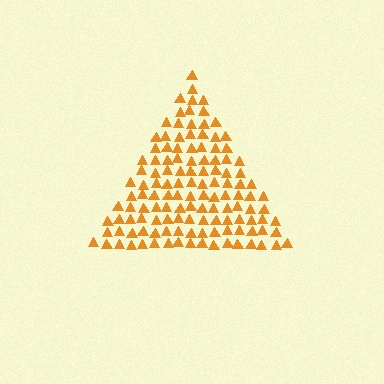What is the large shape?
The large shape is a triangle.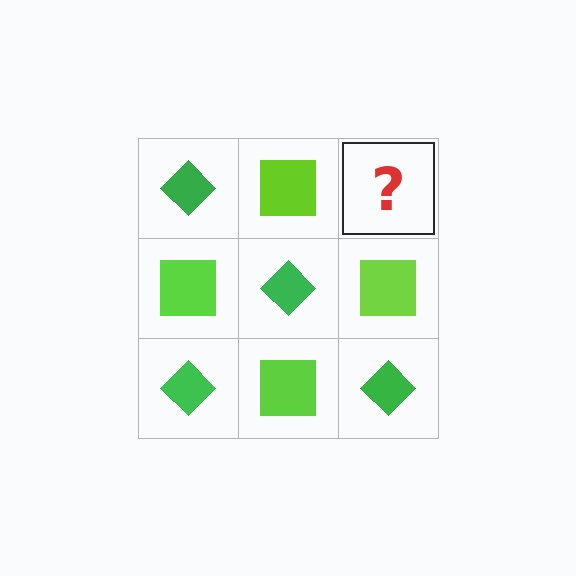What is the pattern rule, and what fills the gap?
The rule is that it alternates green diamond and lime square in a checkerboard pattern. The gap should be filled with a green diamond.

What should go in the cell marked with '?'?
The missing cell should contain a green diamond.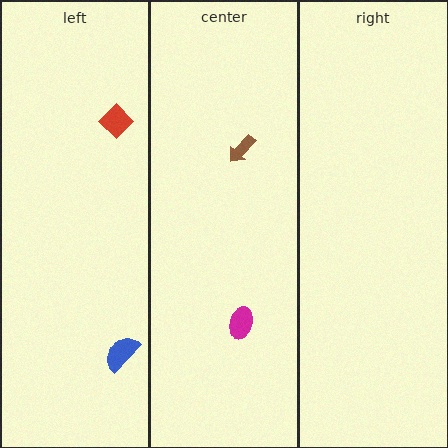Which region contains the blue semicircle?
The left region.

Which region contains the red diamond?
The left region.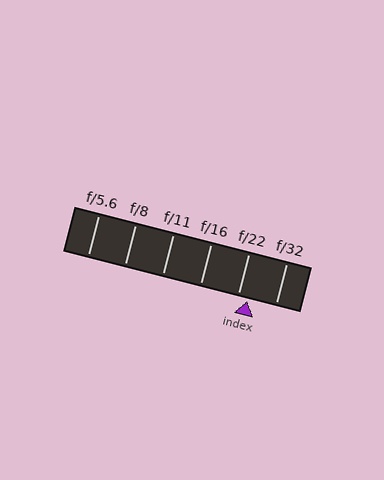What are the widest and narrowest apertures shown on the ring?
The widest aperture shown is f/5.6 and the narrowest is f/32.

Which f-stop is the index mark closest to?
The index mark is closest to f/22.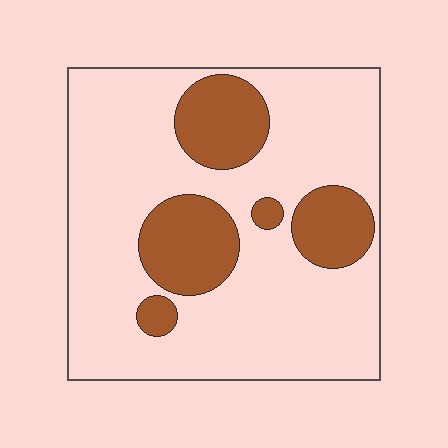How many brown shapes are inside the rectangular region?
5.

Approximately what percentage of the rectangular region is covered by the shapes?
Approximately 25%.